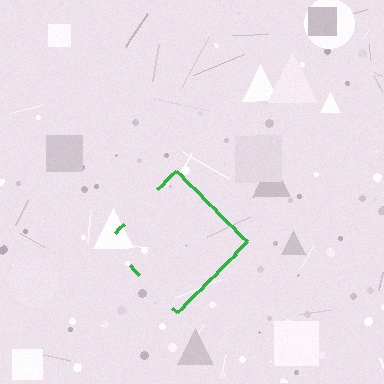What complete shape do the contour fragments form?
The contour fragments form a diamond.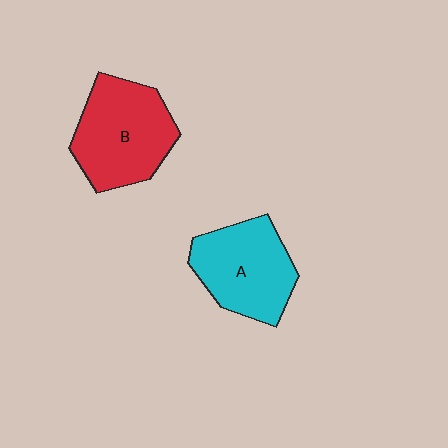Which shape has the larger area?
Shape B (red).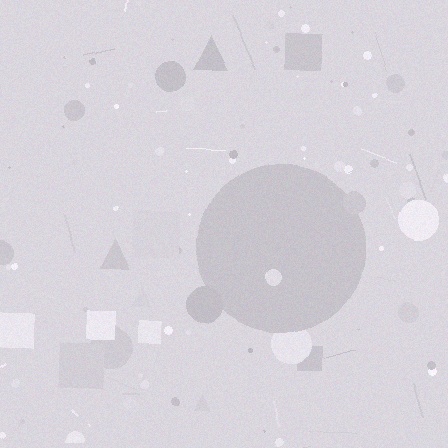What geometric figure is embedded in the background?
A circle is embedded in the background.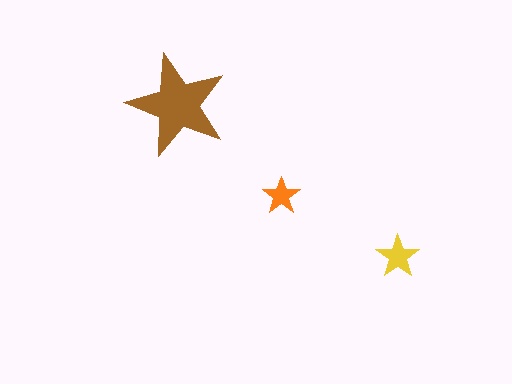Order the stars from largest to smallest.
the brown one, the yellow one, the orange one.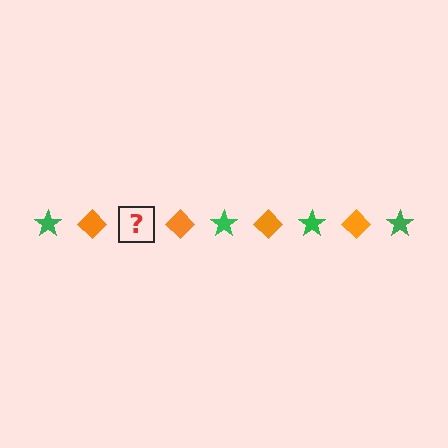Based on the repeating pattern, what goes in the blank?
The blank should be a green star.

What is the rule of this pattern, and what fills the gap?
The rule is that the pattern alternates between green star and orange diamond. The gap should be filled with a green star.